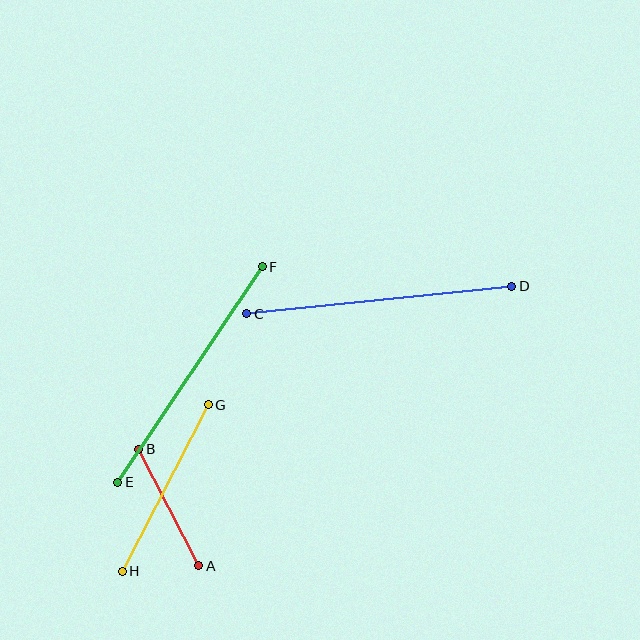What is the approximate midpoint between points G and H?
The midpoint is at approximately (165, 488) pixels.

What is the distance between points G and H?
The distance is approximately 187 pixels.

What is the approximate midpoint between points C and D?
The midpoint is at approximately (379, 300) pixels.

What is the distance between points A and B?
The distance is approximately 131 pixels.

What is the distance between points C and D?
The distance is approximately 267 pixels.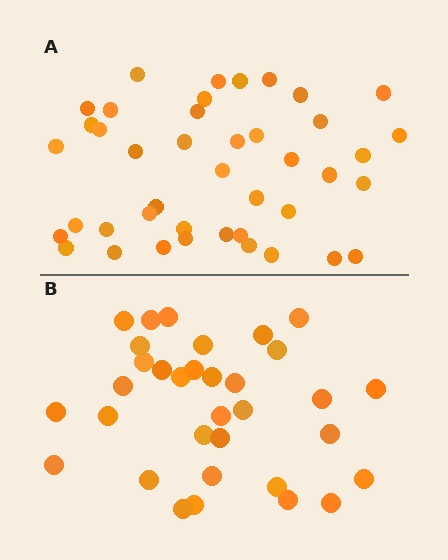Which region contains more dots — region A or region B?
Region A (the top region) has more dots.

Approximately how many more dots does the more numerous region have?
Region A has roughly 8 or so more dots than region B.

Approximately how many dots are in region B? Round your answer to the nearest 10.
About 30 dots. (The exact count is 33, which rounds to 30.)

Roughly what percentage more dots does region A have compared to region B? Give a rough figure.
About 25% more.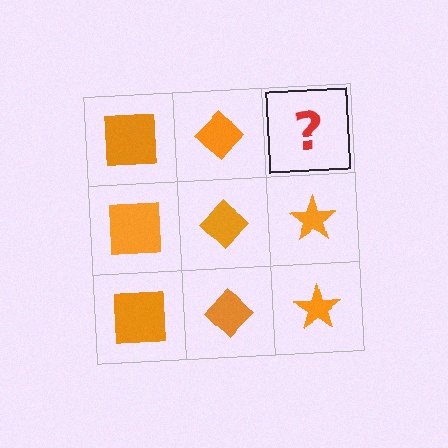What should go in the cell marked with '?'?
The missing cell should contain an orange star.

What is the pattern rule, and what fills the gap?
The rule is that each column has a consistent shape. The gap should be filled with an orange star.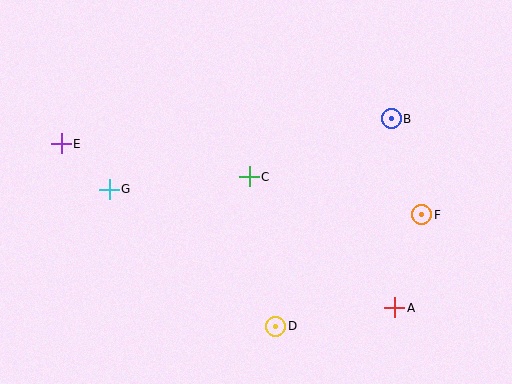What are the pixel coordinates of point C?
Point C is at (249, 177).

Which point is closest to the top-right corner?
Point B is closest to the top-right corner.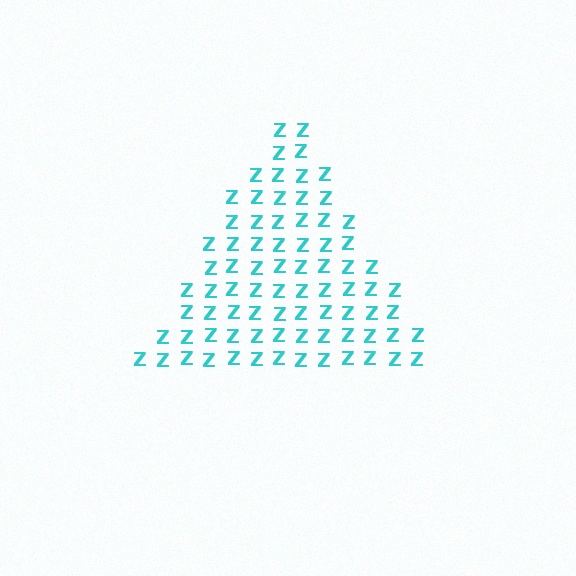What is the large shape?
The large shape is a triangle.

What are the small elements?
The small elements are letter Z's.